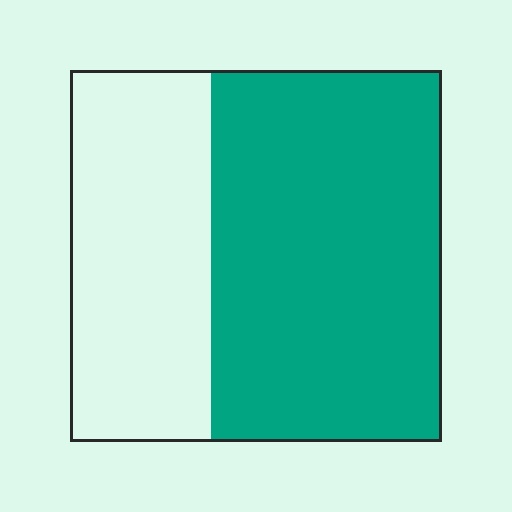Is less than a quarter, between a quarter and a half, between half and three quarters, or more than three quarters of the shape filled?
Between half and three quarters.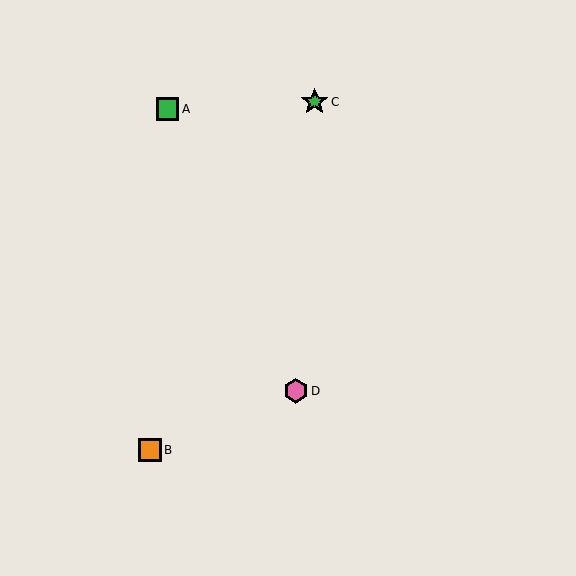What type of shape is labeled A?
Shape A is a green square.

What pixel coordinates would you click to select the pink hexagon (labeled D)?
Click at (296, 391) to select the pink hexagon D.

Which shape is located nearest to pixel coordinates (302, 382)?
The pink hexagon (labeled D) at (296, 391) is nearest to that location.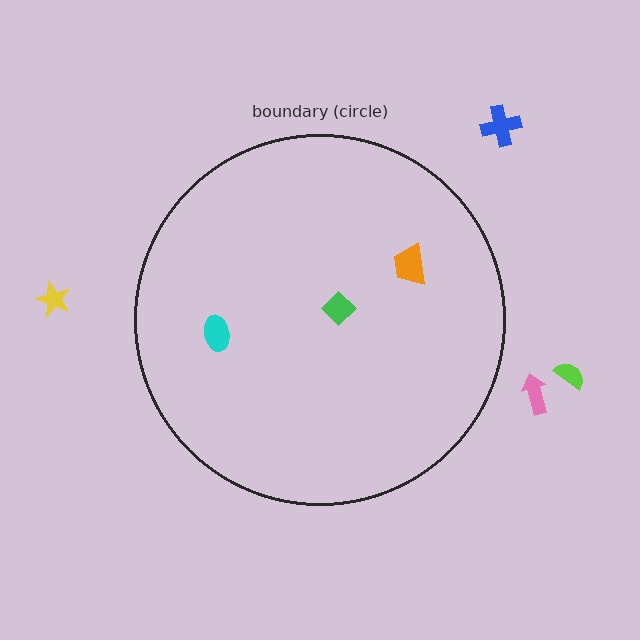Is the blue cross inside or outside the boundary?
Outside.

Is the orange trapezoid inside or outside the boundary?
Inside.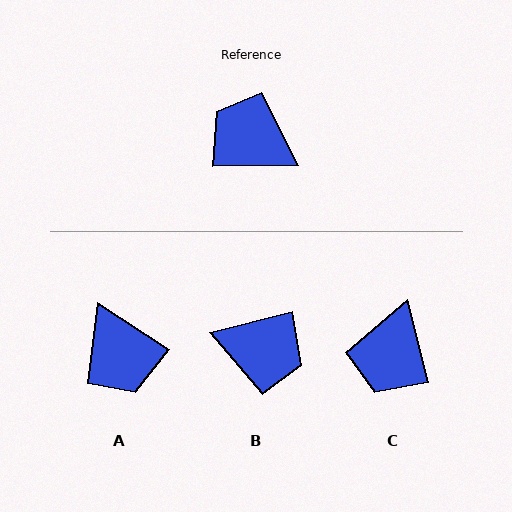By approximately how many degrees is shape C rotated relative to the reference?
Approximately 104 degrees counter-clockwise.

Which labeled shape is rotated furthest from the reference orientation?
B, about 166 degrees away.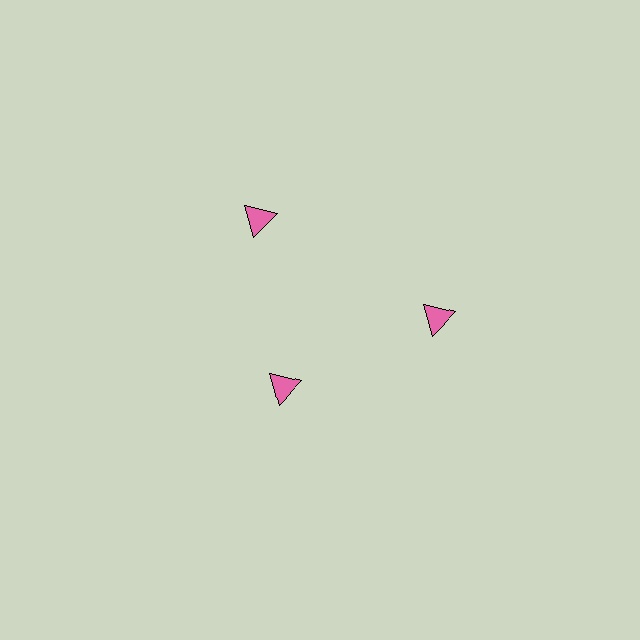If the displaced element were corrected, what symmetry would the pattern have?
It would have 3-fold rotational symmetry — the pattern would map onto itself every 120 degrees.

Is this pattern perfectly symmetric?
No. The 3 pink triangles are arranged in a ring, but one element near the 7 o'clock position is pulled inward toward the center, breaking the 3-fold rotational symmetry.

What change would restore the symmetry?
The symmetry would be restored by moving it outward, back onto the ring so that all 3 triangles sit at equal angles and equal distance from the center.